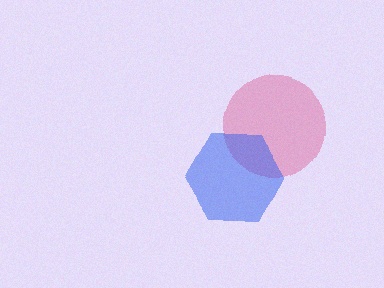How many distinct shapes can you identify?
There are 2 distinct shapes: a pink circle, a blue hexagon.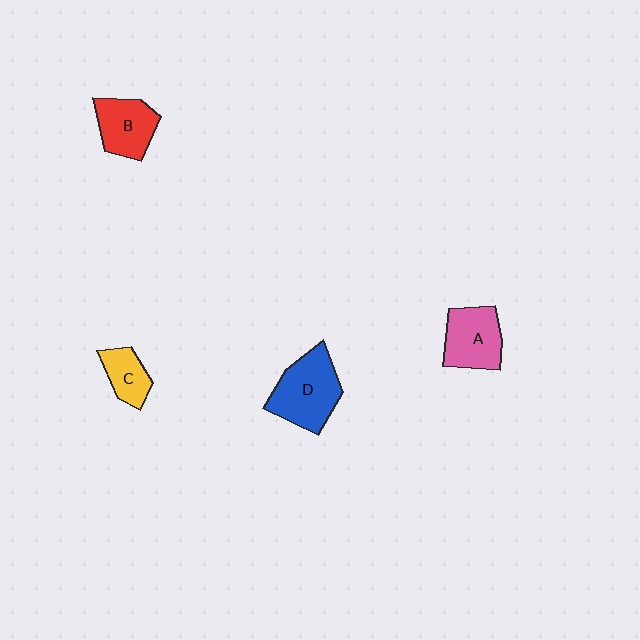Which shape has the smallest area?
Shape C (yellow).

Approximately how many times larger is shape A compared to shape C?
Approximately 1.5 times.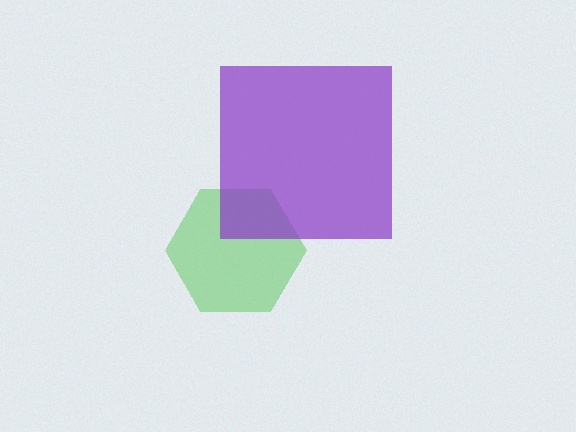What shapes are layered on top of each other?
The layered shapes are: a green hexagon, a purple square.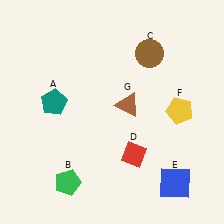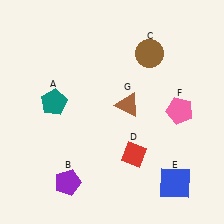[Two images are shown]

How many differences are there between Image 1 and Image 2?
There are 2 differences between the two images.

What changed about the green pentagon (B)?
In Image 1, B is green. In Image 2, it changed to purple.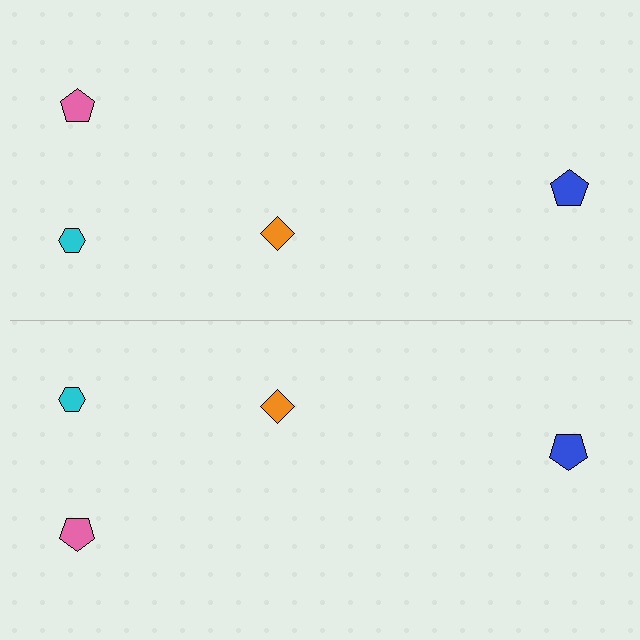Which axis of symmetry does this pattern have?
The pattern has a horizontal axis of symmetry running through the center of the image.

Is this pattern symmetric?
Yes, this pattern has bilateral (reflection) symmetry.